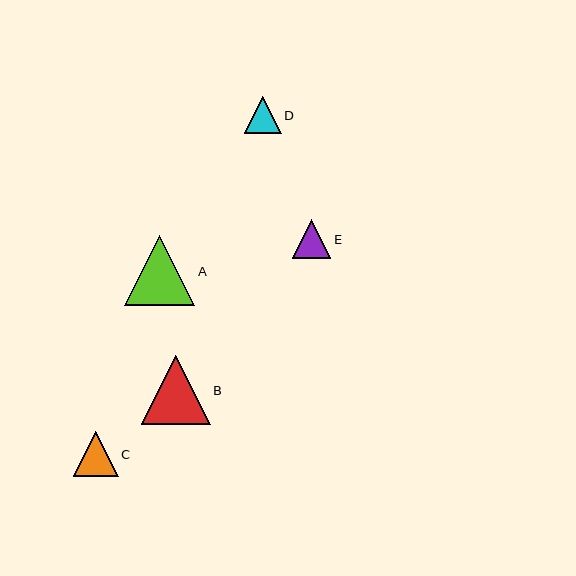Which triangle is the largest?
Triangle A is the largest with a size of approximately 70 pixels.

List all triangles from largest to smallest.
From largest to smallest: A, B, C, E, D.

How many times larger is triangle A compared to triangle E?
Triangle A is approximately 1.8 times the size of triangle E.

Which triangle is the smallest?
Triangle D is the smallest with a size of approximately 37 pixels.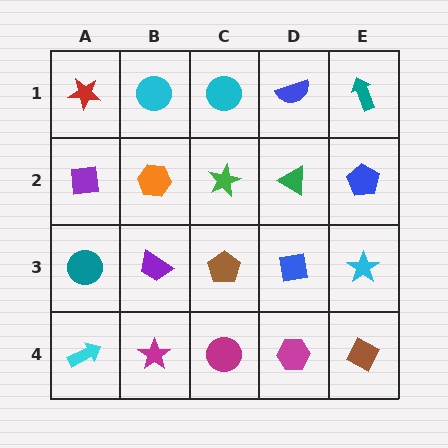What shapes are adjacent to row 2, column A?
A red star (row 1, column A), a teal circle (row 3, column A), an orange hexagon (row 2, column B).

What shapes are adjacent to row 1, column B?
An orange hexagon (row 2, column B), a red star (row 1, column A), a cyan circle (row 1, column C).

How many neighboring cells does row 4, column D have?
3.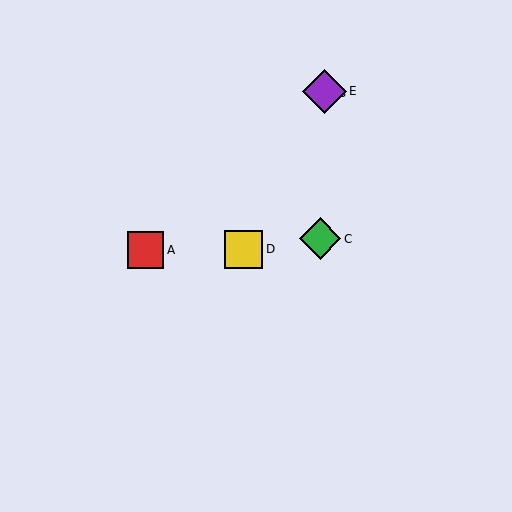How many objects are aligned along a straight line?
3 objects (B, D, E) are aligned along a straight line.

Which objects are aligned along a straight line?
Objects B, D, E are aligned along a straight line.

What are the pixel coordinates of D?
Object D is at (244, 249).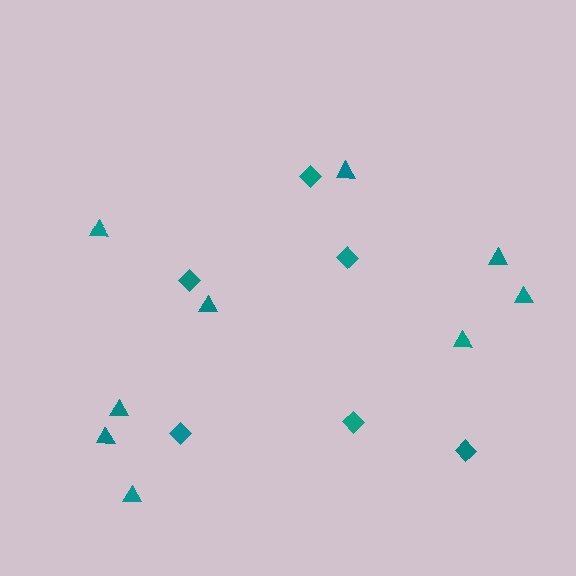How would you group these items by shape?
There are 2 groups: one group of triangles (9) and one group of diamonds (6).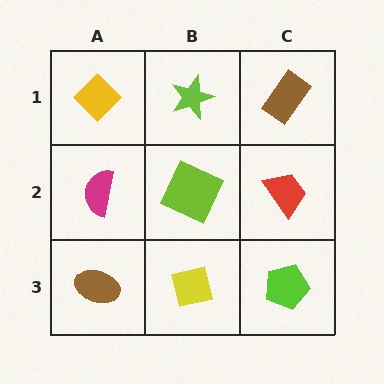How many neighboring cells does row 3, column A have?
2.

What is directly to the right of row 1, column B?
A brown rectangle.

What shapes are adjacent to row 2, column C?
A brown rectangle (row 1, column C), a lime pentagon (row 3, column C), a lime square (row 2, column B).